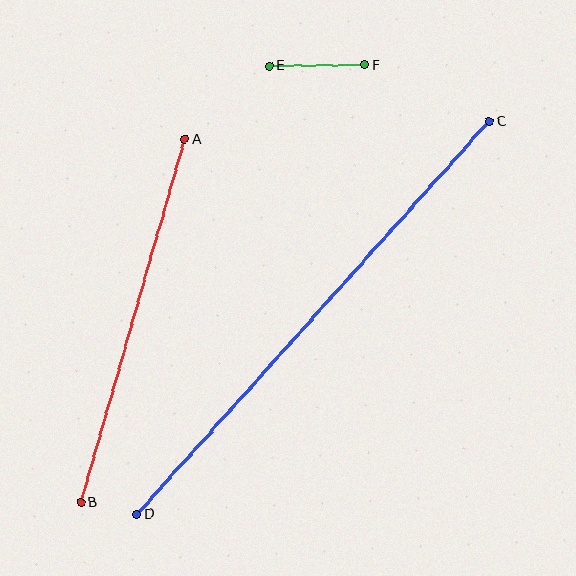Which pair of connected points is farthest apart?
Points C and D are farthest apart.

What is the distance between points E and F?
The distance is approximately 95 pixels.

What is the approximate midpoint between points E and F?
The midpoint is at approximately (317, 65) pixels.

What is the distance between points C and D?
The distance is approximately 528 pixels.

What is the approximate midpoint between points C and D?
The midpoint is at approximately (313, 318) pixels.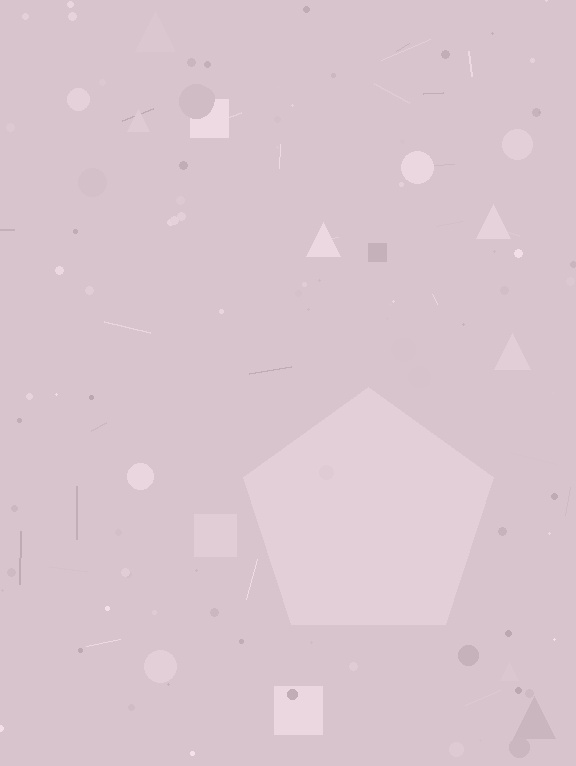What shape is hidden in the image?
A pentagon is hidden in the image.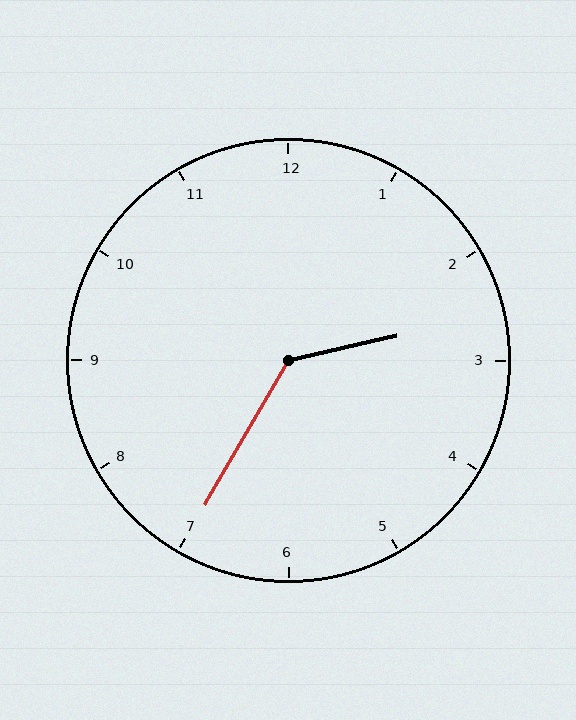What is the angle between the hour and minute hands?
Approximately 132 degrees.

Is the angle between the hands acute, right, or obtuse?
It is obtuse.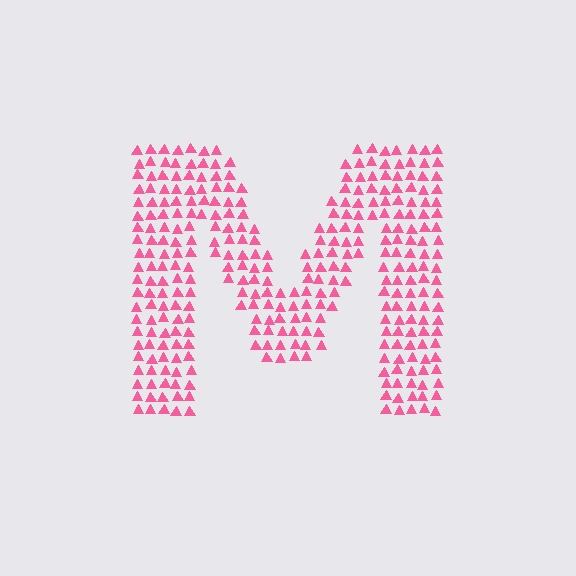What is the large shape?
The large shape is the letter M.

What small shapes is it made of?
It is made of small triangles.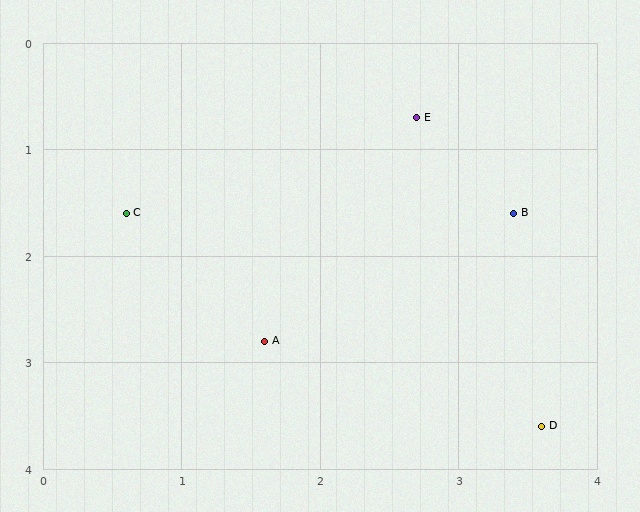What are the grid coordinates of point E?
Point E is at approximately (2.7, 0.7).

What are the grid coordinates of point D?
Point D is at approximately (3.6, 3.6).